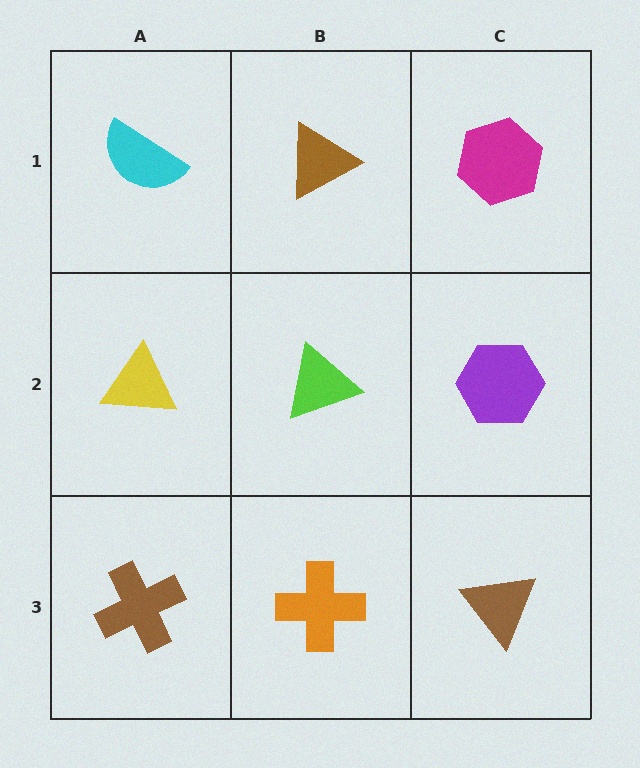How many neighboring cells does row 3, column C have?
2.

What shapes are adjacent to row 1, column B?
A lime triangle (row 2, column B), a cyan semicircle (row 1, column A), a magenta hexagon (row 1, column C).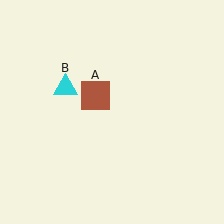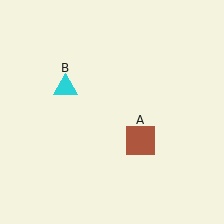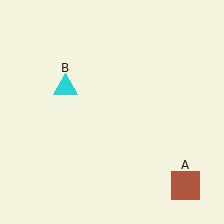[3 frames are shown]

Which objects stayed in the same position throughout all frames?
Cyan triangle (object B) remained stationary.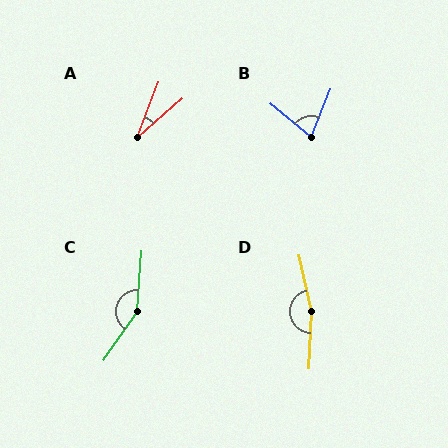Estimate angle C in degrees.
Approximately 149 degrees.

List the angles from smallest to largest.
A (28°), B (72°), C (149°), D (165°).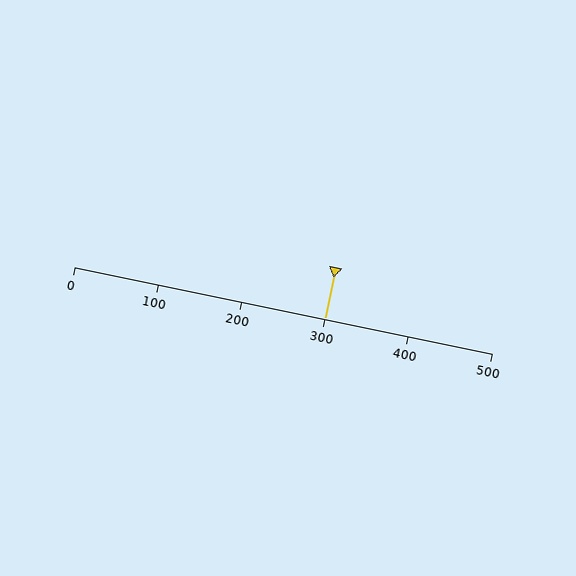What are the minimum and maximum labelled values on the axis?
The axis runs from 0 to 500.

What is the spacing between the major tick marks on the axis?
The major ticks are spaced 100 apart.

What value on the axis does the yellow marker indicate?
The marker indicates approximately 300.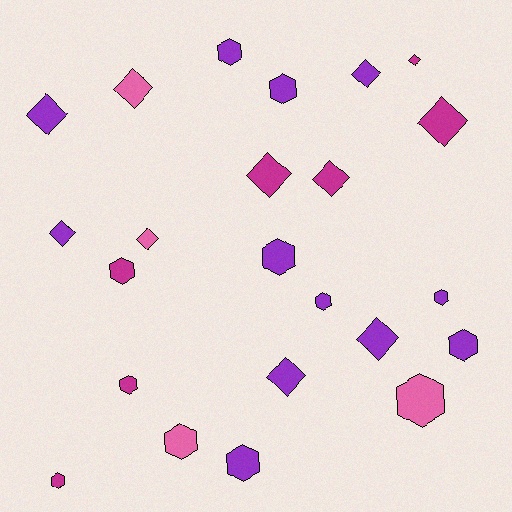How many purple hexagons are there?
There are 7 purple hexagons.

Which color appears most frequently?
Purple, with 12 objects.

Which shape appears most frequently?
Hexagon, with 12 objects.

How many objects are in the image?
There are 23 objects.